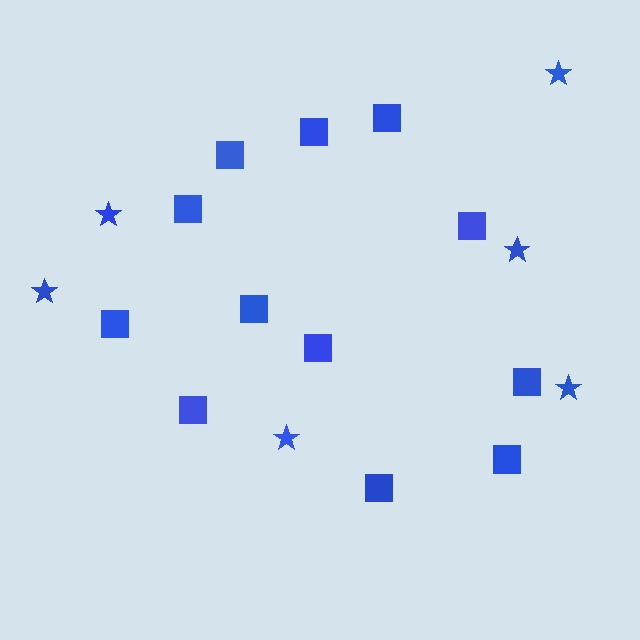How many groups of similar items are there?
There are 2 groups: one group of stars (6) and one group of squares (12).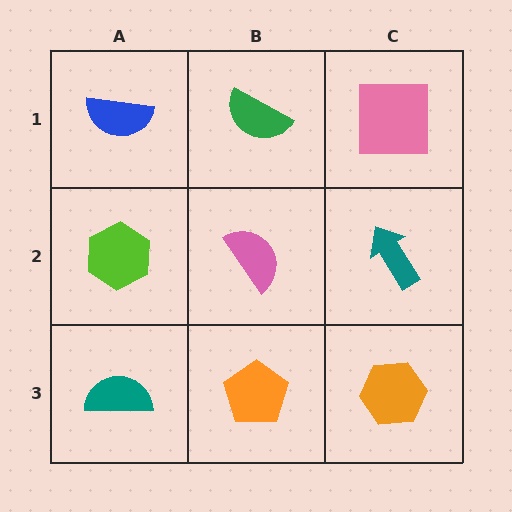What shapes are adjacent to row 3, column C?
A teal arrow (row 2, column C), an orange pentagon (row 3, column B).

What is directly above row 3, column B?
A pink semicircle.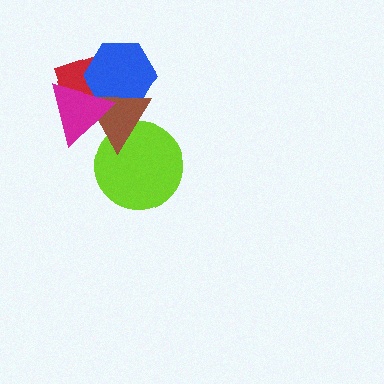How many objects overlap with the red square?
3 objects overlap with the red square.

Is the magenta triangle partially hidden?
No, no other shape covers it.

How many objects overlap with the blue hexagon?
3 objects overlap with the blue hexagon.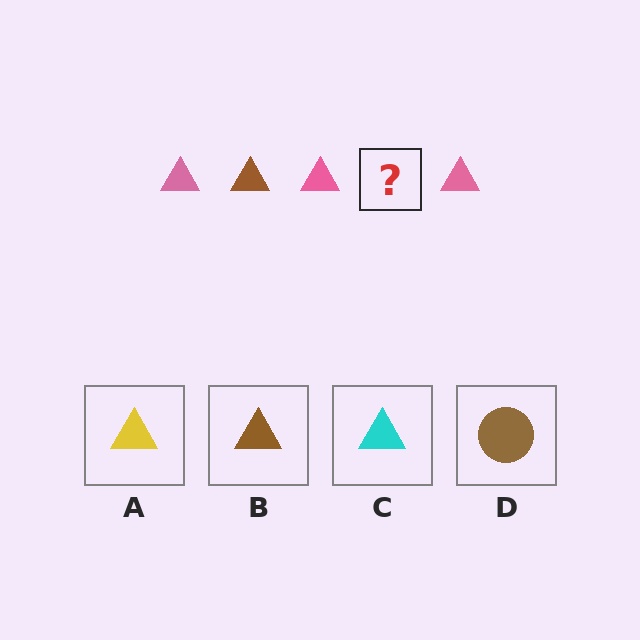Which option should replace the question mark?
Option B.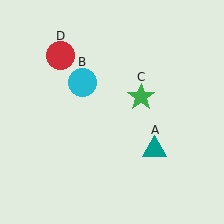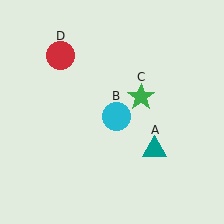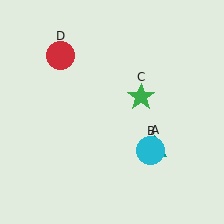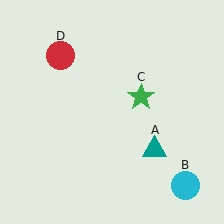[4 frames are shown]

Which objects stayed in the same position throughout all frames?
Teal triangle (object A) and green star (object C) and red circle (object D) remained stationary.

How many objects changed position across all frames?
1 object changed position: cyan circle (object B).